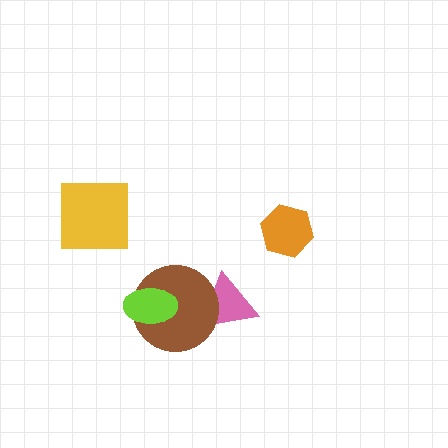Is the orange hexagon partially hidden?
No, no other shape covers it.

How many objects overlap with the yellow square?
0 objects overlap with the yellow square.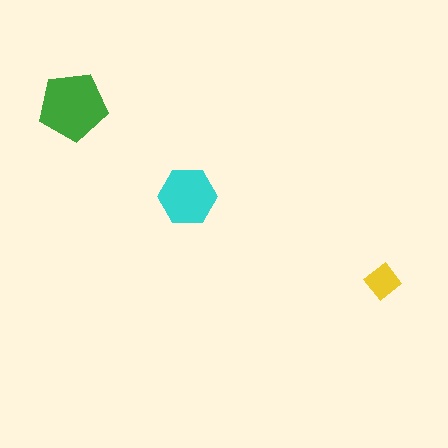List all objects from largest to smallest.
The green pentagon, the cyan hexagon, the yellow diamond.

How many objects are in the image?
There are 3 objects in the image.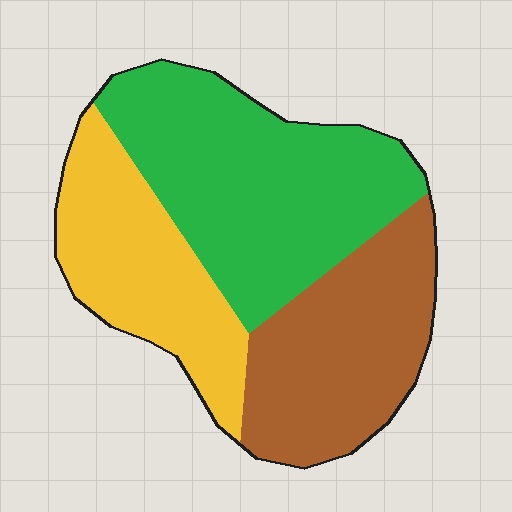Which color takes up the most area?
Green, at roughly 45%.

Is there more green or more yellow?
Green.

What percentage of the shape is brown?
Brown takes up between a quarter and a half of the shape.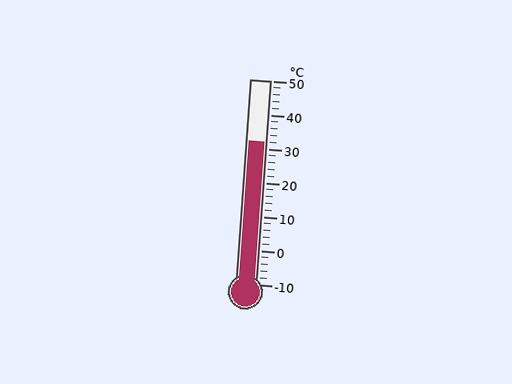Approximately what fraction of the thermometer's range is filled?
The thermometer is filled to approximately 70% of its range.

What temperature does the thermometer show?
The thermometer shows approximately 32°C.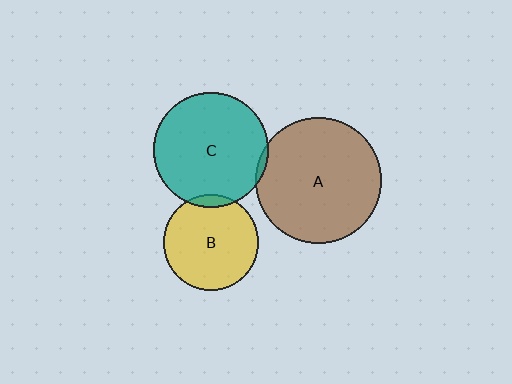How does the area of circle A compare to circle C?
Approximately 1.2 times.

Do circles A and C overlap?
Yes.